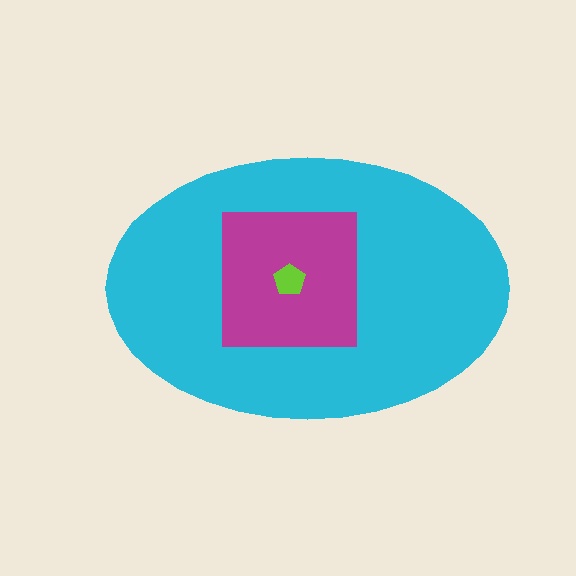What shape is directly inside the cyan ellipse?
The magenta square.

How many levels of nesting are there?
3.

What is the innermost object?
The lime pentagon.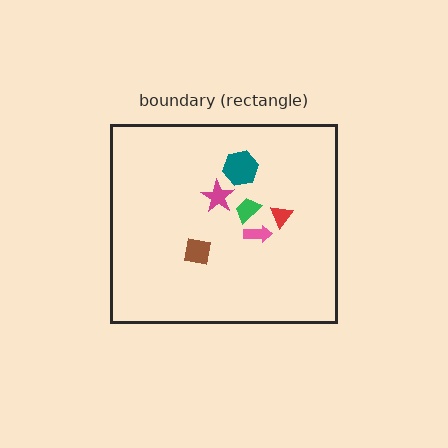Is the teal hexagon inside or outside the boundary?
Inside.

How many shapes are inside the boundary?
6 inside, 0 outside.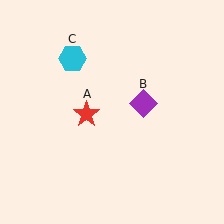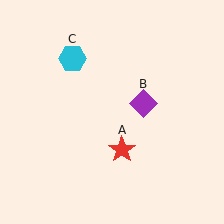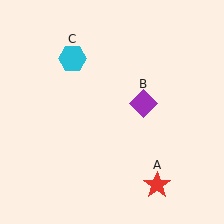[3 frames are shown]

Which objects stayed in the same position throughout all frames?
Purple diamond (object B) and cyan hexagon (object C) remained stationary.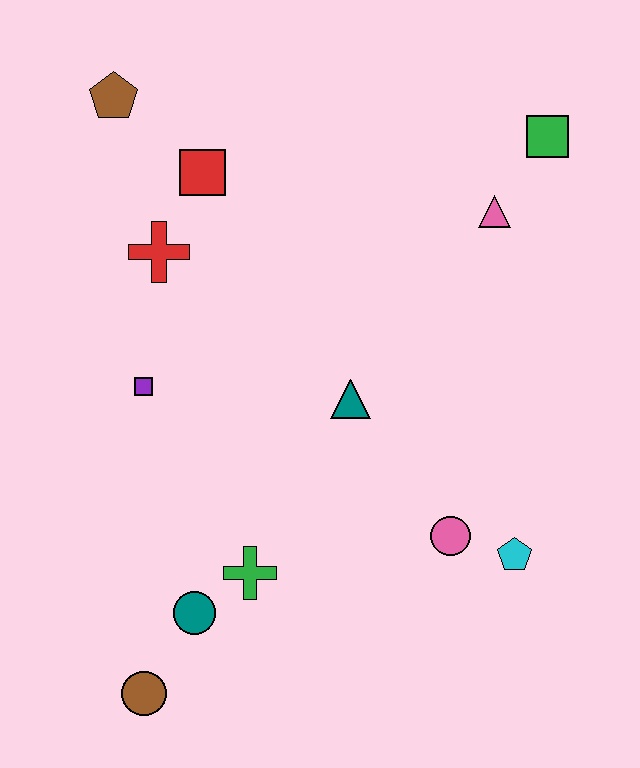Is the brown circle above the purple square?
No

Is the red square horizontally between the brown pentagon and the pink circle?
Yes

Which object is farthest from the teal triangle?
The brown pentagon is farthest from the teal triangle.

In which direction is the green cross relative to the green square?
The green cross is below the green square.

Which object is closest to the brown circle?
The teal circle is closest to the brown circle.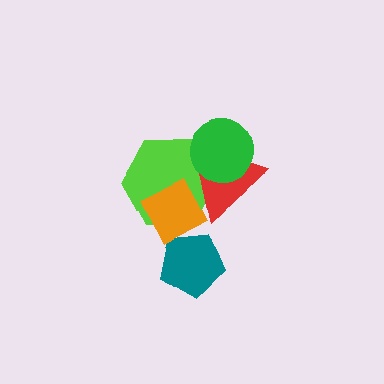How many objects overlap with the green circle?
2 objects overlap with the green circle.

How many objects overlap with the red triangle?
3 objects overlap with the red triangle.